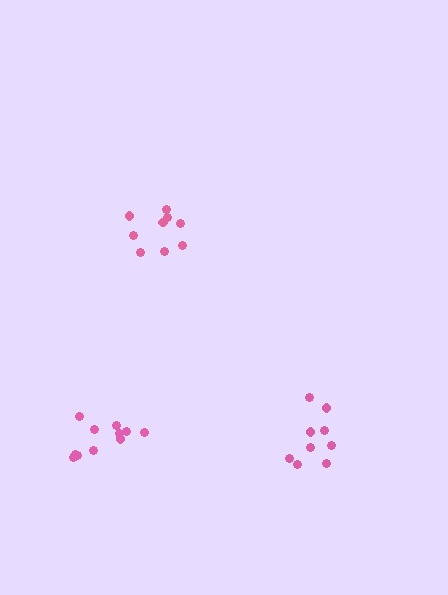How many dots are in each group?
Group 1: 9 dots, Group 2: 9 dots, Group 3: 11 dots (29 total).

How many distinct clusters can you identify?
There are 3 distinct clusters.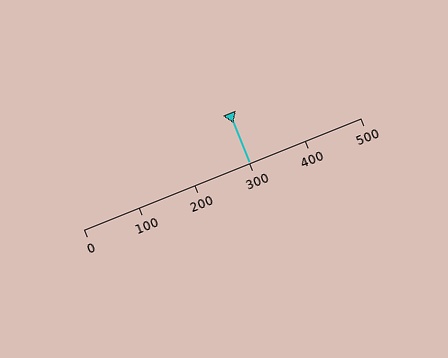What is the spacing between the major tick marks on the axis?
The major ticks are spaced 100 apart.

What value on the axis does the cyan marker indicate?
The marker indicates approximately 300.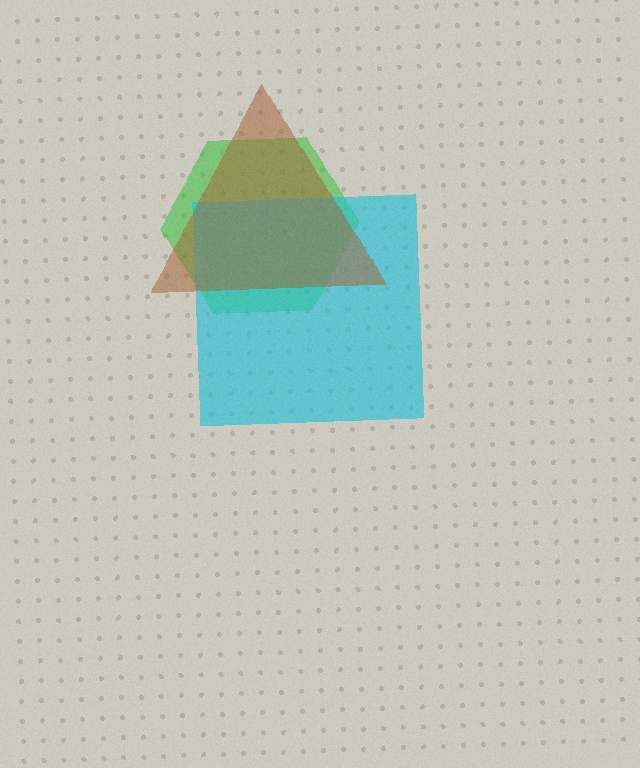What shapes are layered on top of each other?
The layered shapes are: a green hexagon, a cyan square, a brown triangle.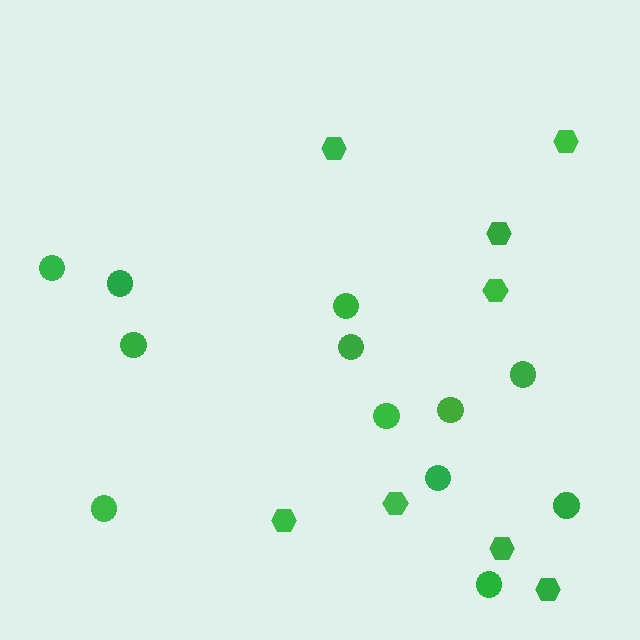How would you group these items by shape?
There are 2 groups: one group of circles (12) and one group of hexagons (8).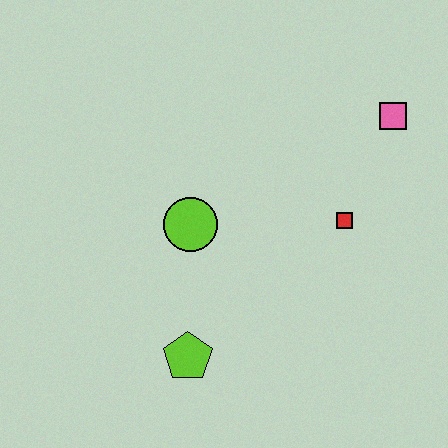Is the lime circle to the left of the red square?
Yes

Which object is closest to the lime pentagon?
The lime circle is closest to the lime pentagon.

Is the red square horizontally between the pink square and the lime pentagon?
Yes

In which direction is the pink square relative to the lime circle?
The pink square is to the right of the lime circle.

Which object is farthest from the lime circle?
The pink square is farthest from the lime circle.